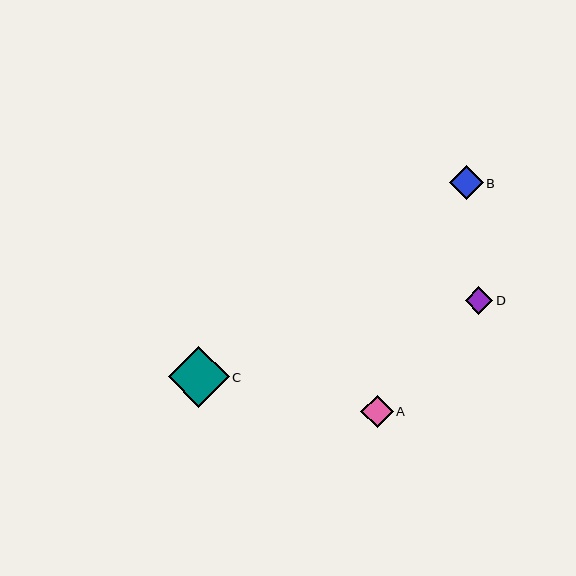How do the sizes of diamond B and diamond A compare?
Diamond B and diamond A are approximately the same size.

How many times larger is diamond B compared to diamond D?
Diamond B is approximately 1.2 times the size of diamond D.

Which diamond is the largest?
Diamond C is the largest with a size of approximately 61 pixels.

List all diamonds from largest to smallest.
From largest to smallest: C, B, A, D.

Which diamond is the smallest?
Diamond D is the smallest with a size of approximately 28 pixels.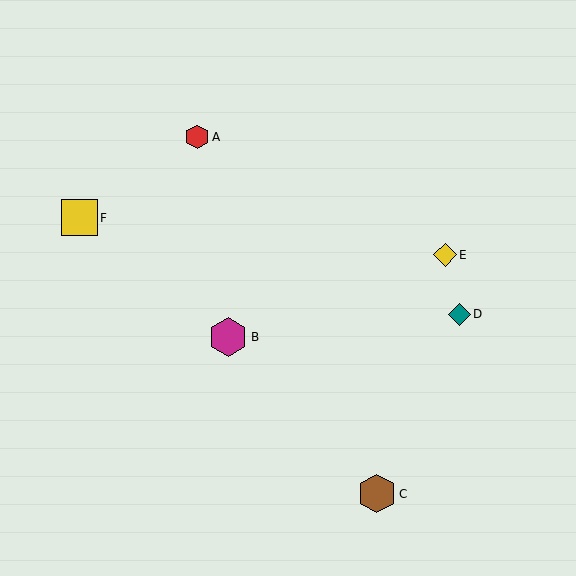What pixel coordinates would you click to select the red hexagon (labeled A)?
Click at (197, 137) to select the red hexagon A.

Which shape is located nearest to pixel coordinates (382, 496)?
The brown hexagon (labeled C) at (377, 494) is nearest to that location.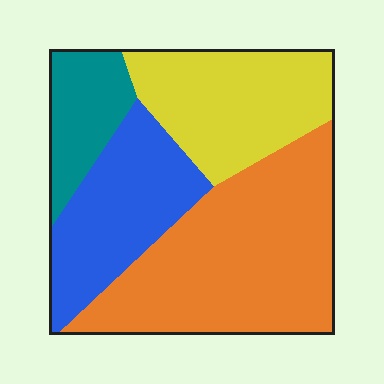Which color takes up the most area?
Orange, at roughly 40%.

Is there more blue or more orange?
Orange.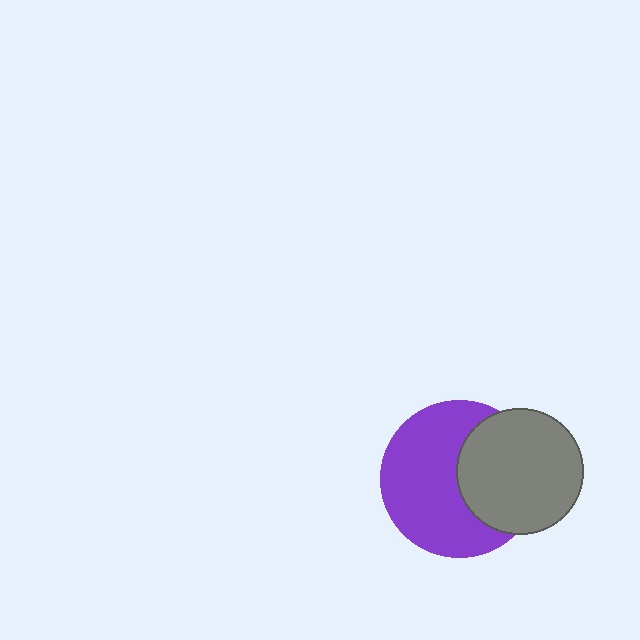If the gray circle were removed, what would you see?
You would see the complete purple circle.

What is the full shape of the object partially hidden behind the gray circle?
The partially hidden object is a purple circle.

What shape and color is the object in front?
The object in front is a gray circle.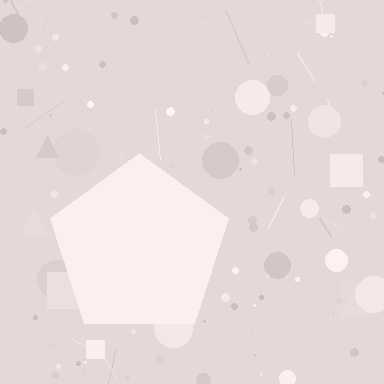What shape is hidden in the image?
A pentagon is hidden in the image.